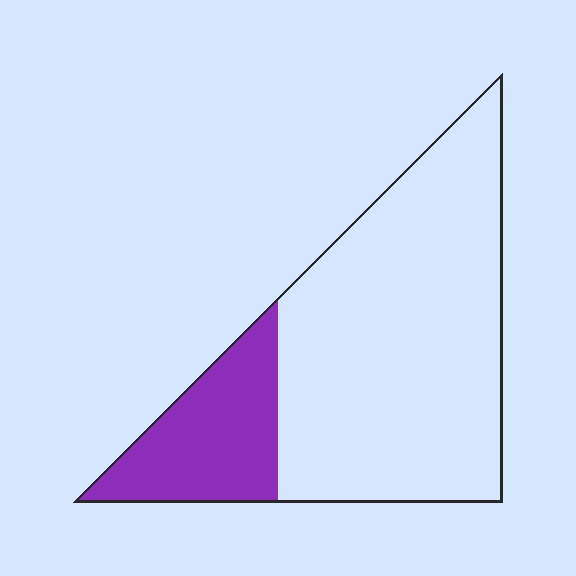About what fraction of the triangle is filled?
About one quarter (1/4).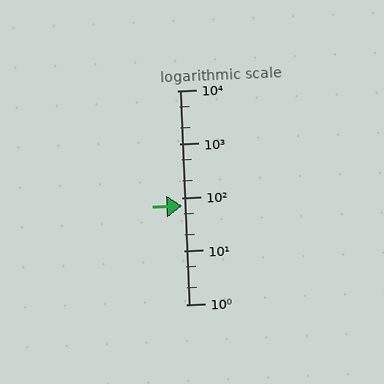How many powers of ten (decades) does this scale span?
The scale spans 4 decades, from 1 to 10000.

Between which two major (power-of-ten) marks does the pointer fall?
The pointer is between 10 and 100.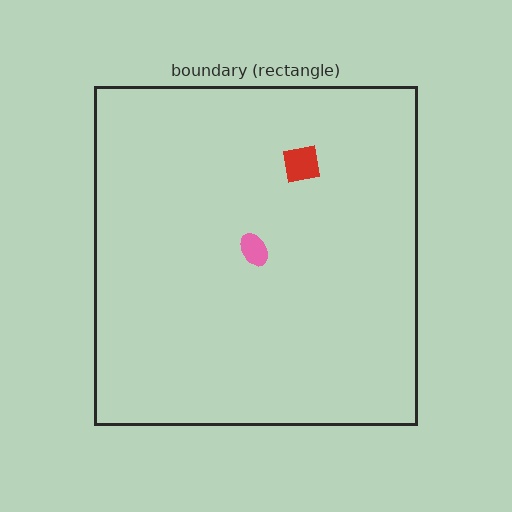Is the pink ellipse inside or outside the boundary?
Inside.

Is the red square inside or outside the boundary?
Inside.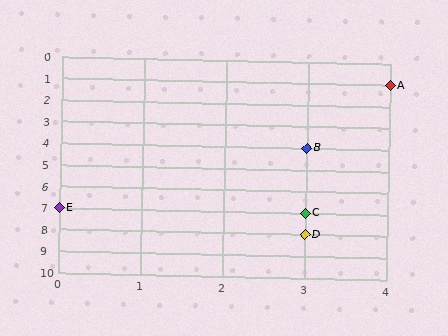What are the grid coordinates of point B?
Point B is at grid coordinates (3, 4).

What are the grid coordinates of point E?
Point E is at grid coordinates (0, 7).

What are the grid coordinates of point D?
Point D is at grid coordinates (3, 8).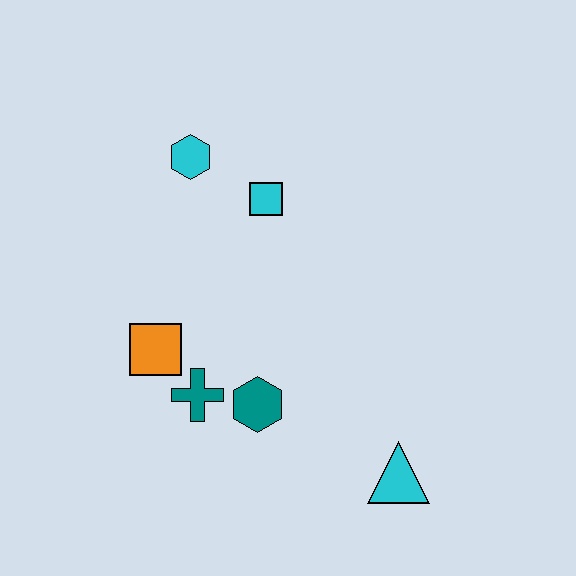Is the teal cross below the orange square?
Yes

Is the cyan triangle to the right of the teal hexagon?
Yes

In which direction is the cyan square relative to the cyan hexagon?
The cyan square is to the right of the cyan hexagon.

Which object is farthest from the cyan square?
The cyan triangle is farthest from the cyan square.